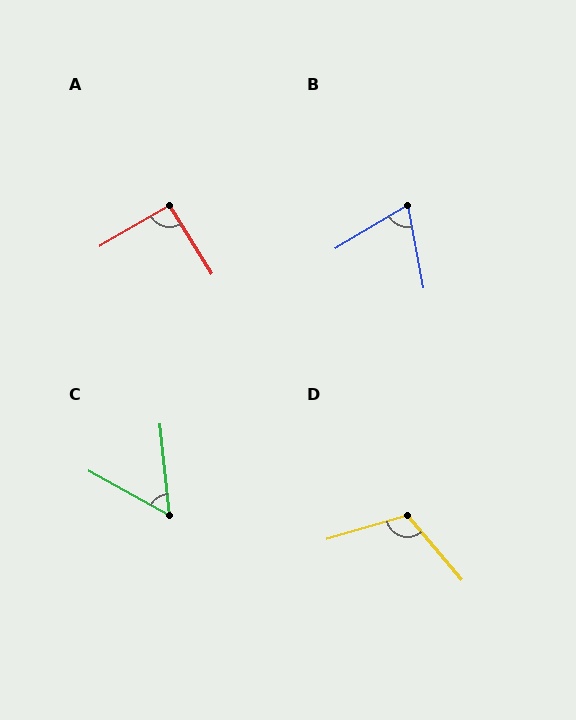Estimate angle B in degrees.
Approximately 69 degrees.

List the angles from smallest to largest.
C (55°), B (69°), A (92°), D (114°).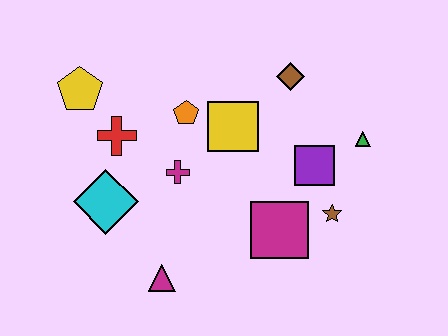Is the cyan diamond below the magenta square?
No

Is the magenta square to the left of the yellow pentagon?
No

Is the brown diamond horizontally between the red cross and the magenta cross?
No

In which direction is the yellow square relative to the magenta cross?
The yellow square is to the right of the magenta cross.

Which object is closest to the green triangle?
The purple square is closest to the green triangle.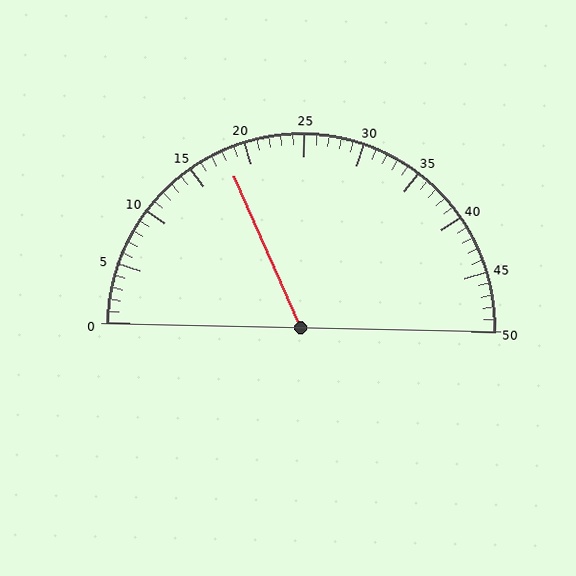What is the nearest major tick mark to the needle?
The nearest major tick mark is 20.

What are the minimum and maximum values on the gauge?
The gauge ranges from 0 to 50.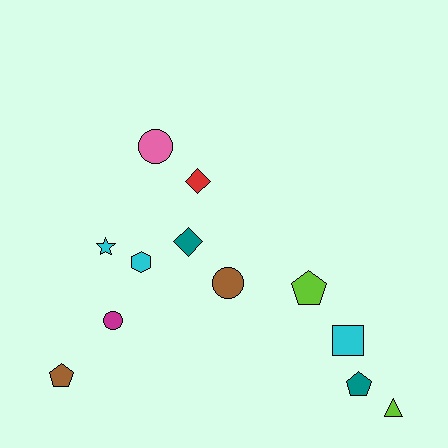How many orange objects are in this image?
There are no orange objects.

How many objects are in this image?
There are 12 objects.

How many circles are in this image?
There are 3 circles.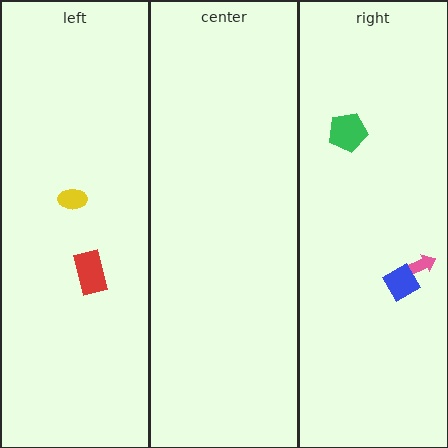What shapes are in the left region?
The yellow ellipse, the red rectangle.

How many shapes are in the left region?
2.